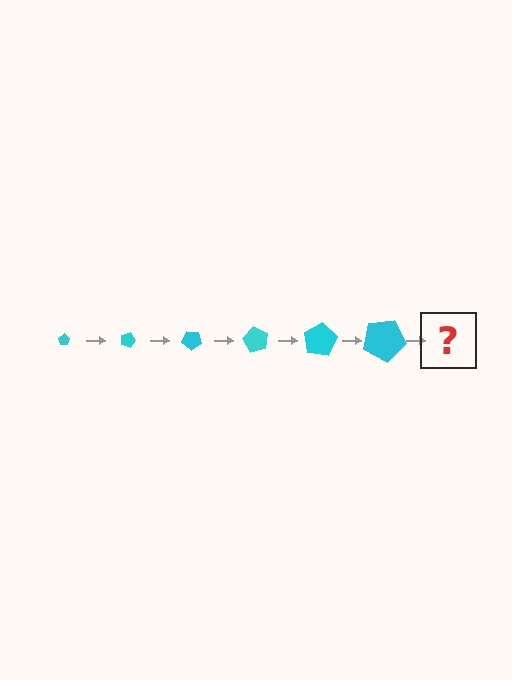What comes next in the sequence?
The next element should be a pentagon, larger than the previous one and rotated 120 degrees from the start.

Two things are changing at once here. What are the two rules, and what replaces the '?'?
The two rules are that the pentagon grows larger each step and it rotates 20 degrees each step. The '?' should be a pentagon, larger than the previous one and rotated 120 degrees from the start.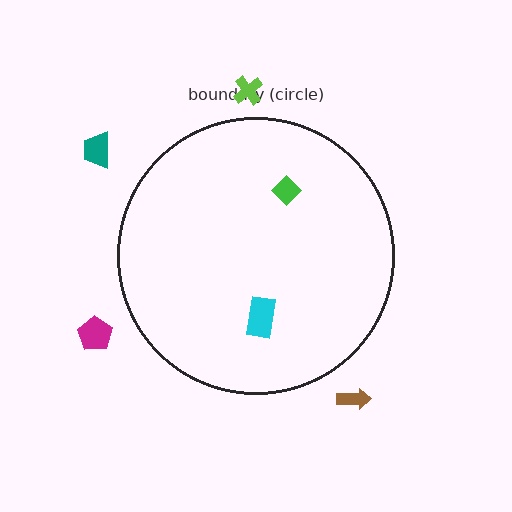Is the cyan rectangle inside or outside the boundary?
Inside.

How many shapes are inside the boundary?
2 inside, 4 outside.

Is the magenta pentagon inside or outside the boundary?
Outside.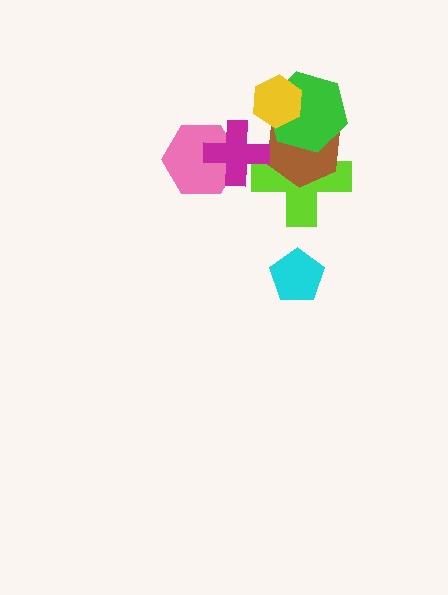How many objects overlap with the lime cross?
3 objects overlap with the lime cross.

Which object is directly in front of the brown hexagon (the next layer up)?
The green hexagon is directly in front of the brown hexagon.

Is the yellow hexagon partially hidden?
No, no other shape covers it.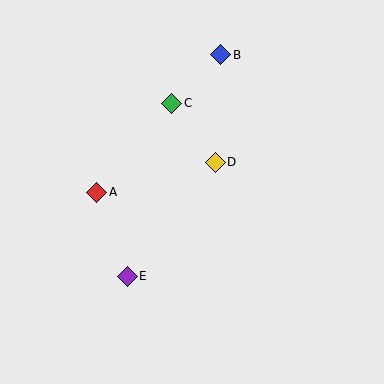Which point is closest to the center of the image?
Point D at (215, 162) is closest to the center.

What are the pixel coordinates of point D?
Point D is at (215, 162).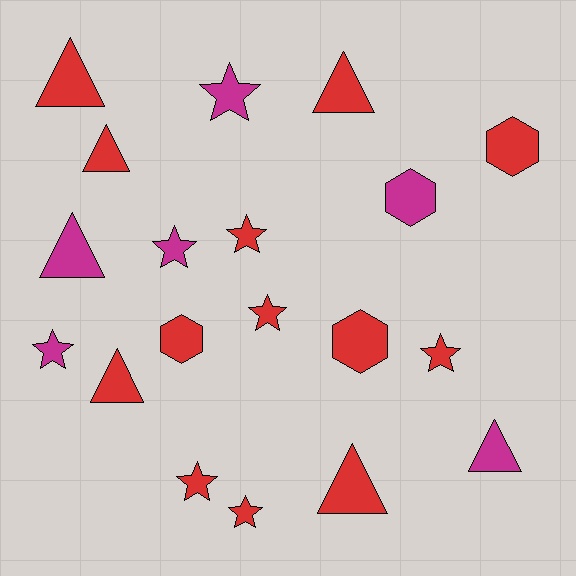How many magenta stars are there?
There are 3 magenta stars.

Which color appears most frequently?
Red, with 13 objects.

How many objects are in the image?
There are 19 objects.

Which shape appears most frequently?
Star, with 8 objects.